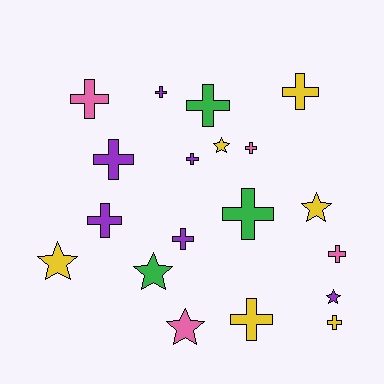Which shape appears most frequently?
Cross, with 13 objects.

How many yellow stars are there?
There are 3 yellow stars.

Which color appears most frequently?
Yellow, with 6 objects.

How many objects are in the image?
There are 19 objects.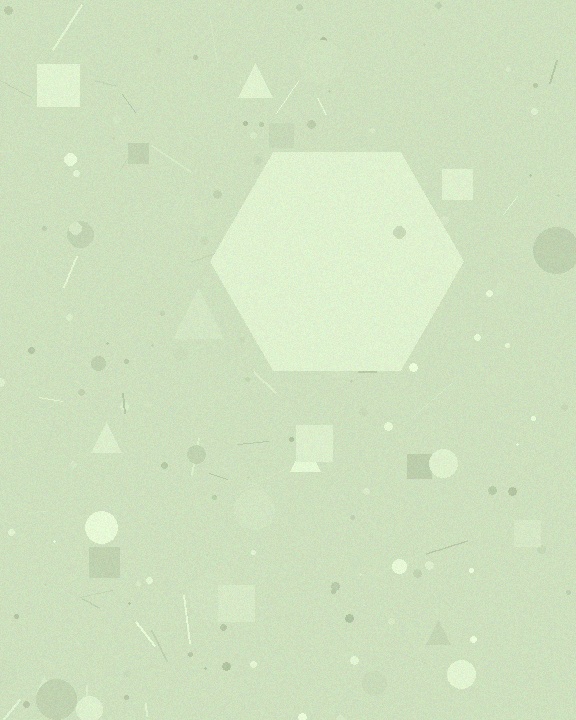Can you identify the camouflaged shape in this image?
The camouflaged shape is a hexagon.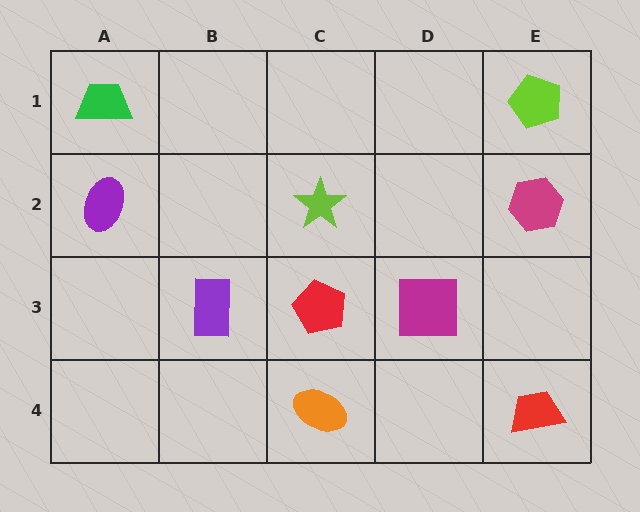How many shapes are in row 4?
2 shapes.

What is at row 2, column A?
A purple ellipse.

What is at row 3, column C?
A red pentagon.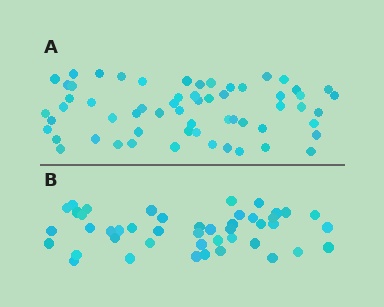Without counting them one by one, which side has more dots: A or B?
Region A (the top region) has more dots.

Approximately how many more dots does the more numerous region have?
Region A has approximately 15 more dots than region B.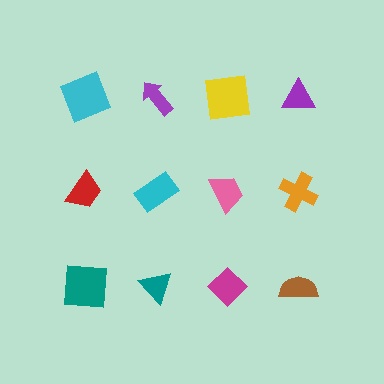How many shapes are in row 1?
4 shapes.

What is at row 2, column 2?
A cyan rectangle.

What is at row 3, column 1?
A teal square.